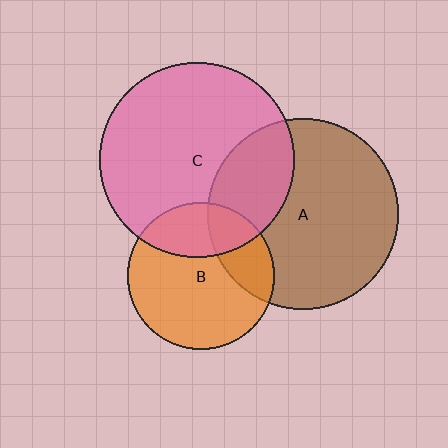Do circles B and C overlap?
Yes.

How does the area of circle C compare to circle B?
Approximately 1.8 times.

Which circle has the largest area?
Circle C (pink).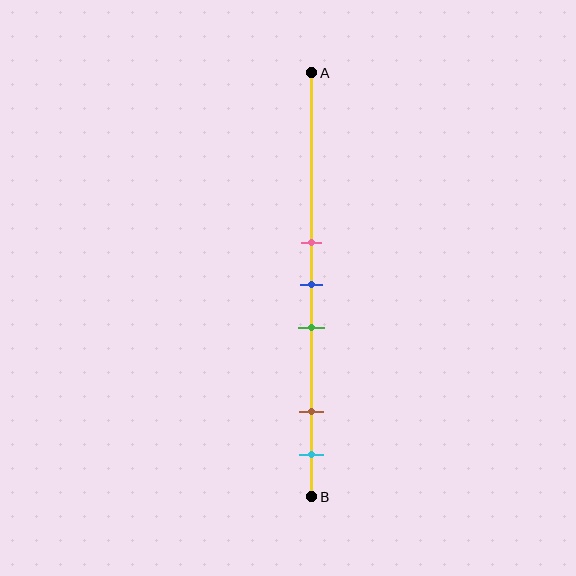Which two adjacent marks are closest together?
The pink and blue marks are the closest adjacent pair.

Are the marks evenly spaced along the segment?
No, the marks are not evenly spaced.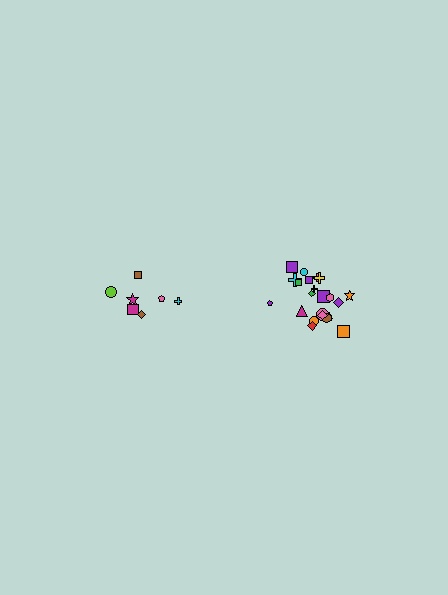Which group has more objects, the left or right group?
The right group.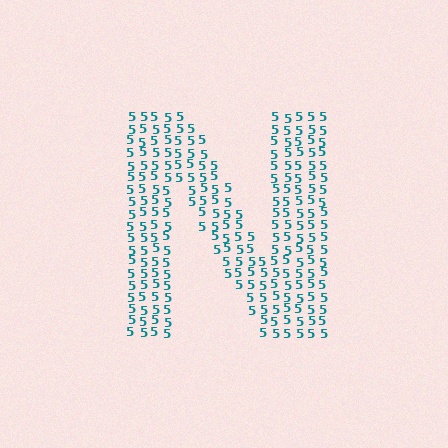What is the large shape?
The large shape is the letter N.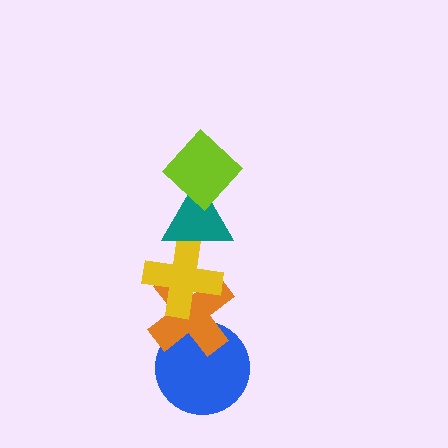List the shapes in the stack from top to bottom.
From top to bottom: the lime diamond, the teal triangle, the yellow cross, the orange cross, the blue circle.